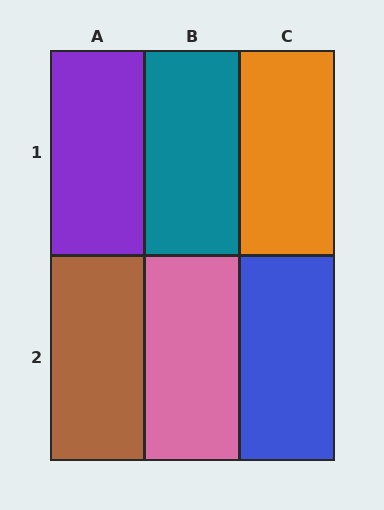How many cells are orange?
1 cell is orange.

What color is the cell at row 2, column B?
Pink.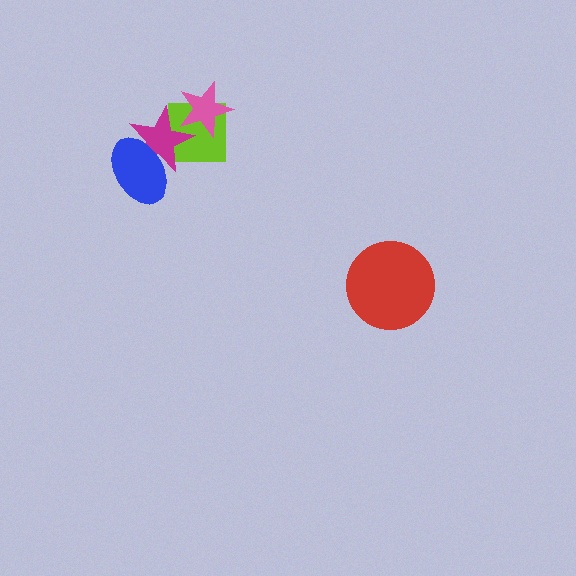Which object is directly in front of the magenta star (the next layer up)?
The pink star is directly in front of the magenta star.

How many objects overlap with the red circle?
0 objects overlap with the red circle.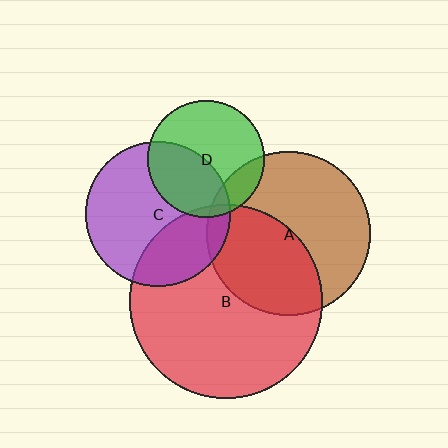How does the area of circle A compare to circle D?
Approximately 2.0 times.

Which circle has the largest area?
Circle B (red).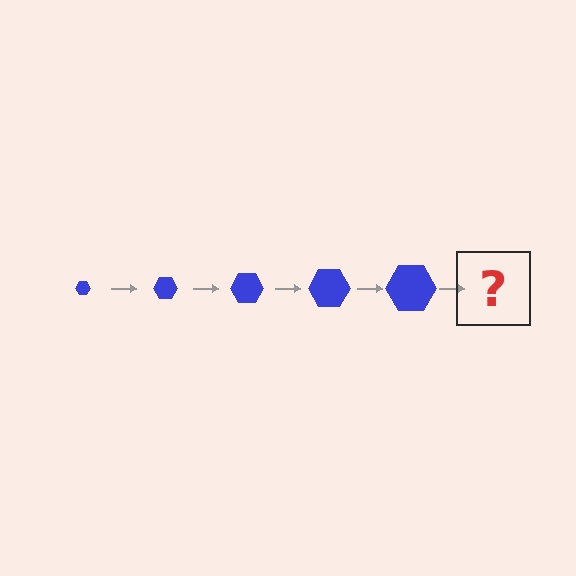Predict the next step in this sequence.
The next step is a blue hexagon, larger than the previous one.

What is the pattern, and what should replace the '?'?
The pattern is that the hexagon gets progressively larger each step. The '?' should be a blue hexagon, larger than the previous one.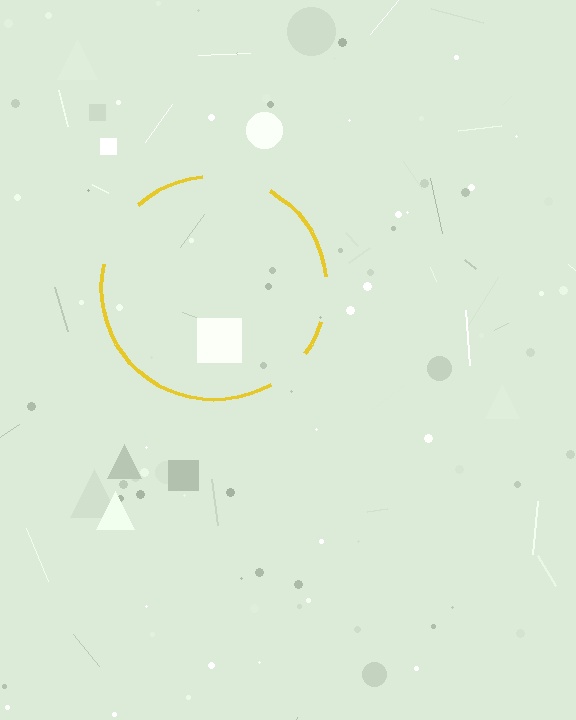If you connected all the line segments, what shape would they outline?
They would outline a circle.